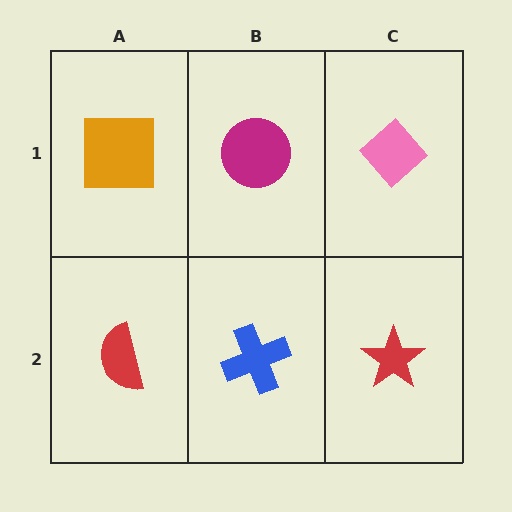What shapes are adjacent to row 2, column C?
A pink diamond (row 1, column C), a blue cross (row 2, column B).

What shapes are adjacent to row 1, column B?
A blue cross (row 2, column B), an orange square (row 1, column A), a pink diamond (row 1, column C).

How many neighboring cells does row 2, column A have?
2.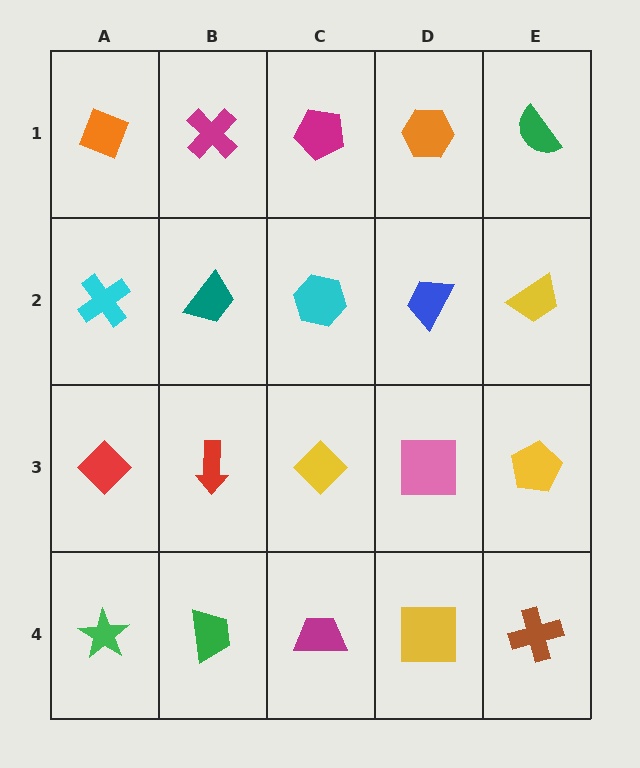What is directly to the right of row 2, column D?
A yellow trapezoid.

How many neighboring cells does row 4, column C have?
3.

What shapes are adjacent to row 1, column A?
A cyan cross (row 2, column A), a magenta cross (row 1, column B).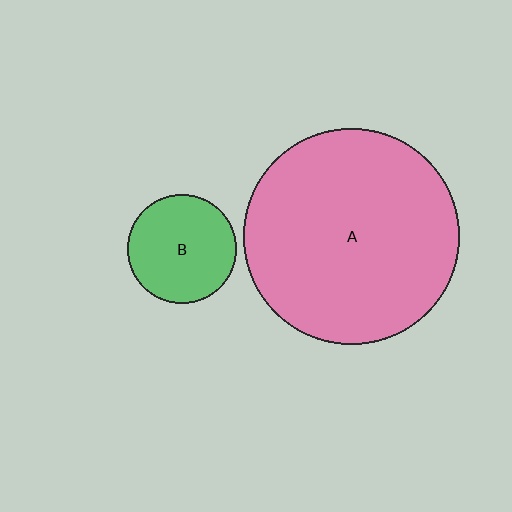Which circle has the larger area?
Circle A (pink).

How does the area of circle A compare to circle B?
Approximately 4.0 times.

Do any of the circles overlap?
No, none of the circles overlap.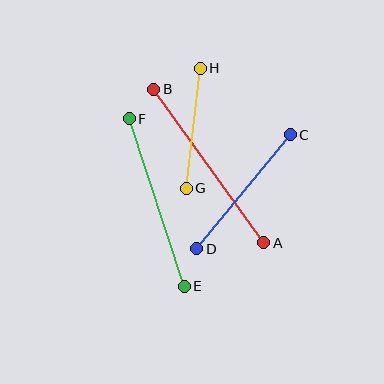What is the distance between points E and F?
The distance is approximately 176 pixels.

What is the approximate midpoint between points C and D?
The midpoint is at approximately (243, 192) pixels.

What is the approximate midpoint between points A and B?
The midpoint is at approximately (209, 166) pixels.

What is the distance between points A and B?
The distance is approximately 189 pixels.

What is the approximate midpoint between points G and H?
The midpoint is at approximately (193, 128) pixels.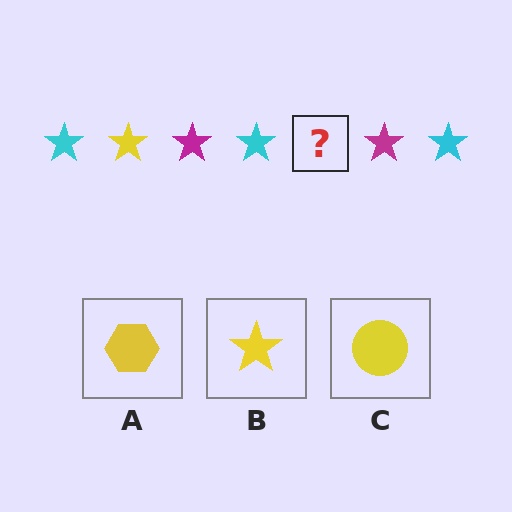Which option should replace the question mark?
Option B.